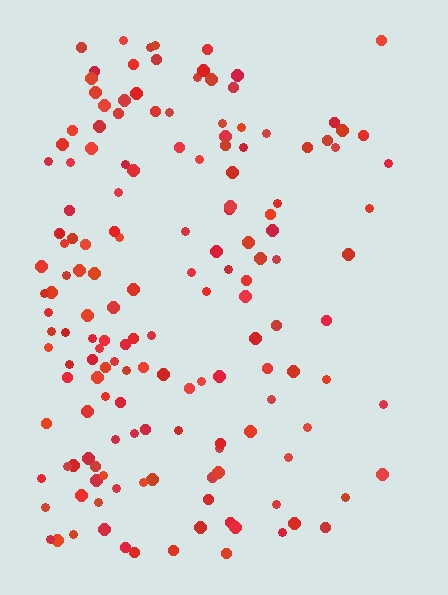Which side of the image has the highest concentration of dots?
The left.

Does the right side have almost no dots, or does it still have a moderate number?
Still a moderate number, just noticeably fewer than the left.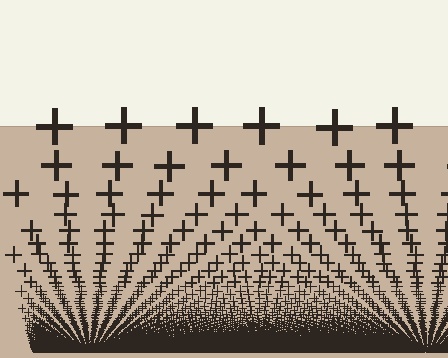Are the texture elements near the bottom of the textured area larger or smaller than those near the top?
Smaller. The gradient is inverted — elements near the bottom are smaller and denser.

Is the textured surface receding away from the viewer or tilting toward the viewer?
The surface appears to tilt toward the viewer. Texture elements get larger and sparser toward the top.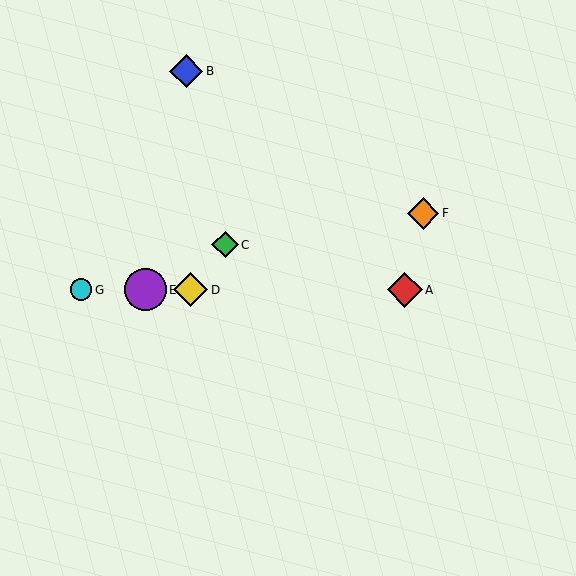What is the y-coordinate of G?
Object G is at y≈290.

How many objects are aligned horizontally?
4 objects (A, D, E, G) are aligned horizontally.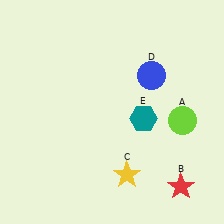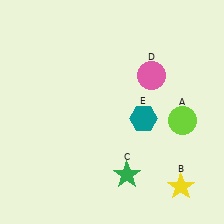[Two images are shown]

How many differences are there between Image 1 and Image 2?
There are 3 differences between the two images.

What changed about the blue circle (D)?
In Image 1, D is blue. In Image 2, it changed to pink.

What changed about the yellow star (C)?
In Image 1, C is yellow. In Image 2, it changed to green.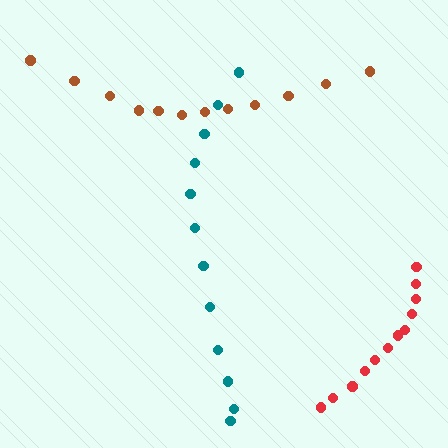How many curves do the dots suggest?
There are 3 distinct paths.